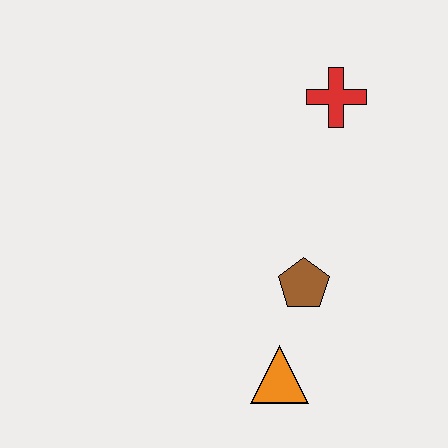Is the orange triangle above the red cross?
No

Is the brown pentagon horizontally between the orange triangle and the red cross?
Yes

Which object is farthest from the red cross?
The orange triangle is farthest from the red cross.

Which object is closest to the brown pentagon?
The orange triangle is closest to the brown pentagon.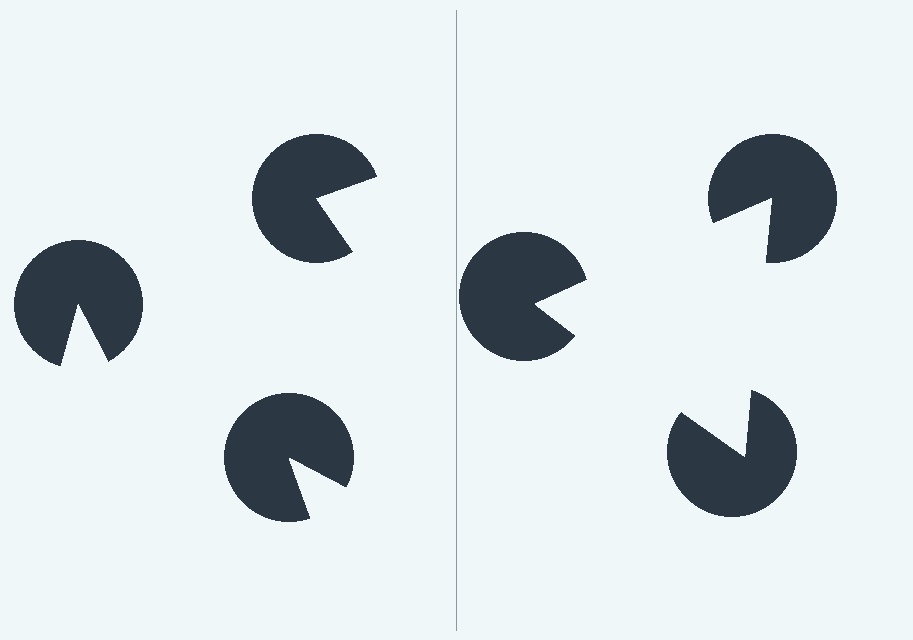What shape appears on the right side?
An illusory triangle.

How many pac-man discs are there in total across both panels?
6 — 3 on each side.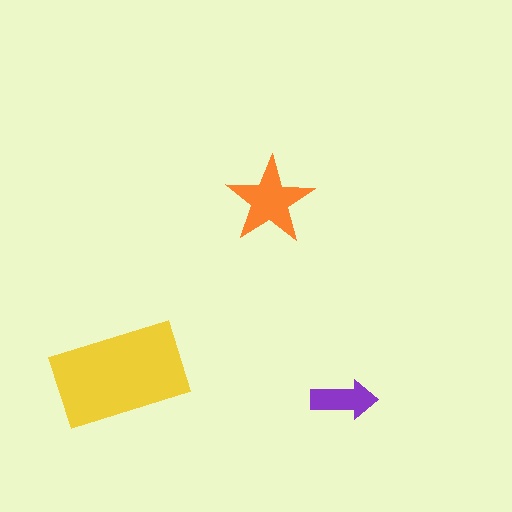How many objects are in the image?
There are 3 objects in the image.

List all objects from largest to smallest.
The yellow rectangle, the orange star, the purple arrow.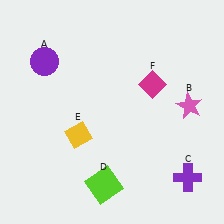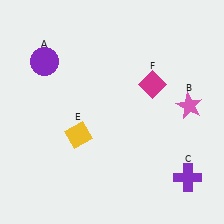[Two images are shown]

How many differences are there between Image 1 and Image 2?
There is 1 difference between the two images.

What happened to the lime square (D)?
The lime square (D) was removed in Image 2. It was in the bottom-left area of Image 1.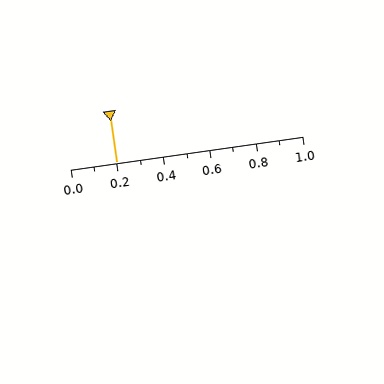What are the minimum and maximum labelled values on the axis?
The axis runs from 0.0 to 1.0.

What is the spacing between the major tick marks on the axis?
The major ticks are spaced 0.2 apart.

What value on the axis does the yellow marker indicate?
The marker indicates approximately 0.2.